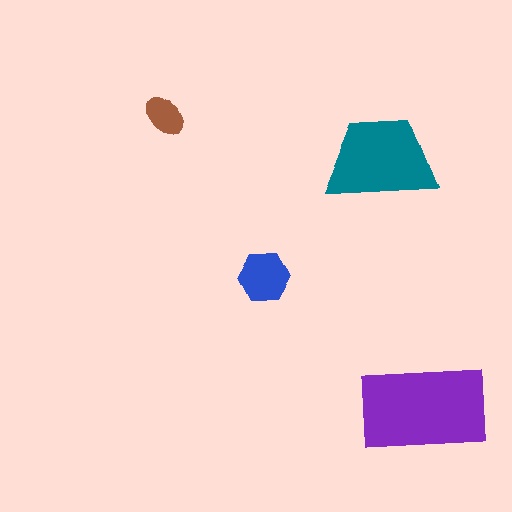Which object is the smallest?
The brown ellipse.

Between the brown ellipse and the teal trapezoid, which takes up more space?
The teal trapezoid.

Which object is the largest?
The purple rectangle.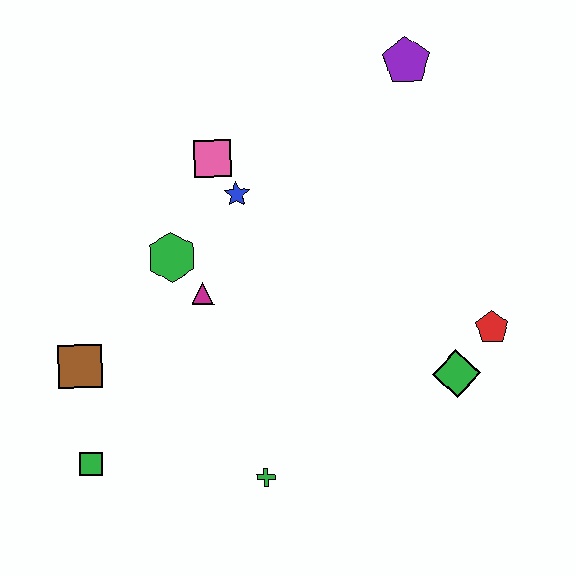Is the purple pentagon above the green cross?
Yes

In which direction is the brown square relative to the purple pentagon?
The brown square is to the left of the purple pentagon.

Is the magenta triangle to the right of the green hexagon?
Yes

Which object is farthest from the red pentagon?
The green square is farthest from the red pentagon.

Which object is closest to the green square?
The brown square is closest to the green square.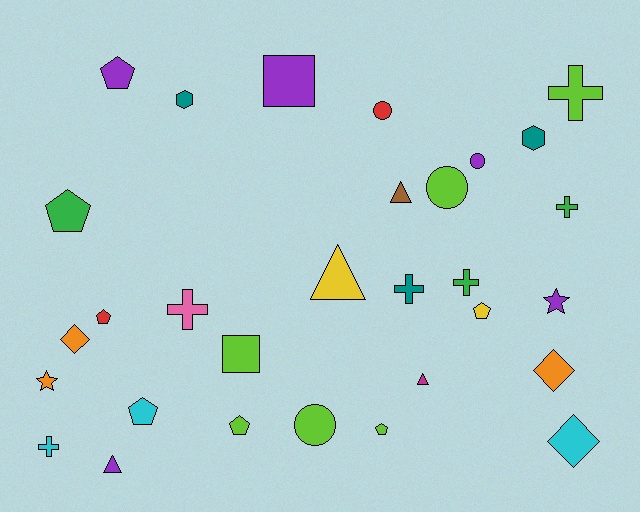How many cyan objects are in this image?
There are 3 cyan objects.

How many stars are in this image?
There are 2 stars.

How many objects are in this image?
There are 30 objects.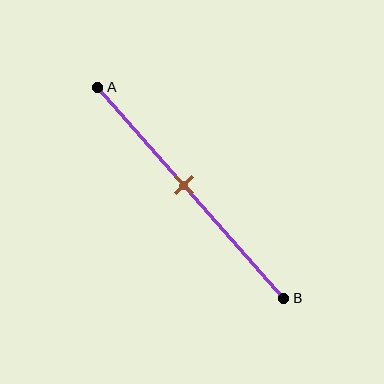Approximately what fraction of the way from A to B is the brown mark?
The brown mark is approximately 45% of the way from A to B.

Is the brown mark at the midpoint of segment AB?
No, the mark is at about 45% from A, not at the 50% midpoint.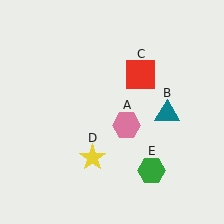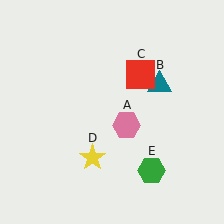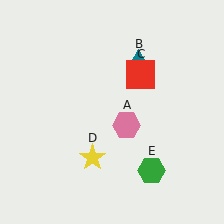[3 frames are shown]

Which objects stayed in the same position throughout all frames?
Pink hexagon (object A) and red square (object C) and yellow star (object D) and green hexagon (object E) remained stationary.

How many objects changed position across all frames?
1 object changed position: teal triangle (object B).